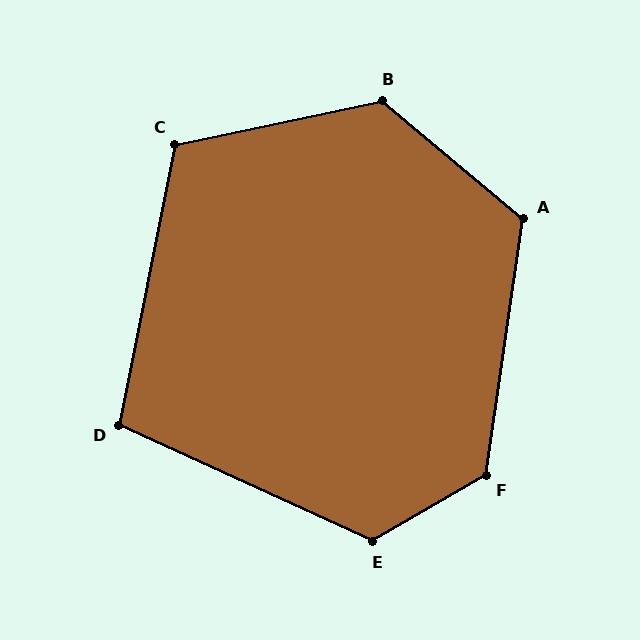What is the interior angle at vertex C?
Approximately 113 degrees (obtuse).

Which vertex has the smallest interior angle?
D, at approximately 103 degrees.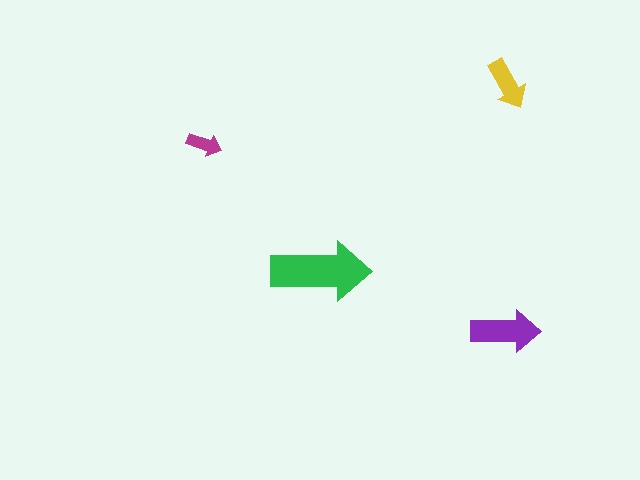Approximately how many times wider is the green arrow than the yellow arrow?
About 2 times wider.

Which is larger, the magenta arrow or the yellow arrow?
The yellow one.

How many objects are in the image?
There are 4 objects in the image.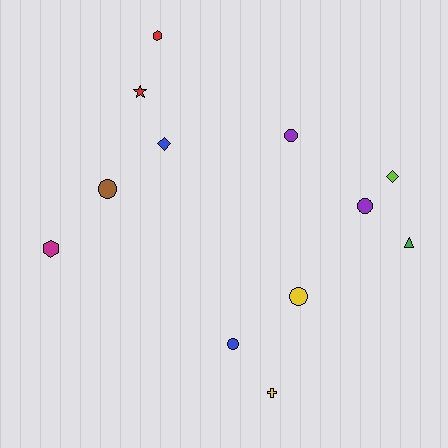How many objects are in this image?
There are 12 objects.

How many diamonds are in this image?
There are 2 diamonds.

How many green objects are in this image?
There is 1 green object.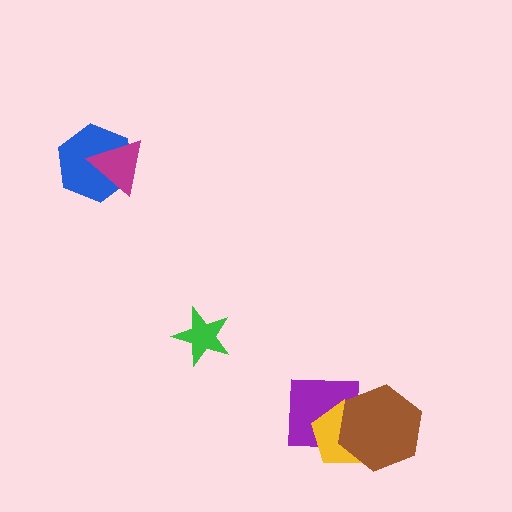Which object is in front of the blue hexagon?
The magenta triangle is in front of the blue hexagon.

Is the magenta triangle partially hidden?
No, no other shape covers it.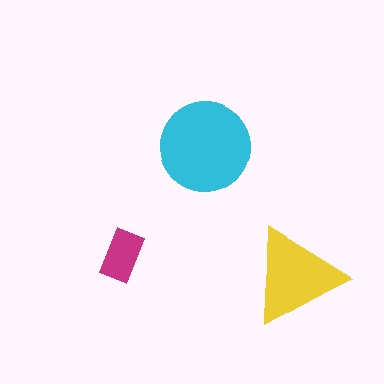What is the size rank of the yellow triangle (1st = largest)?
2nd.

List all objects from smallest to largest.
The magenta rectangle, the yellow triangle, the cyan circle.